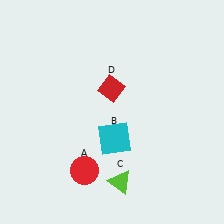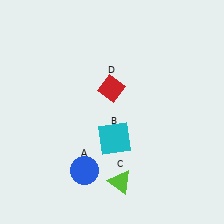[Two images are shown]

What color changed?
The circle (A) changed from red in Image 1 to blue in Image 2.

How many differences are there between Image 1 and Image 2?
There is 1 difference between the two images.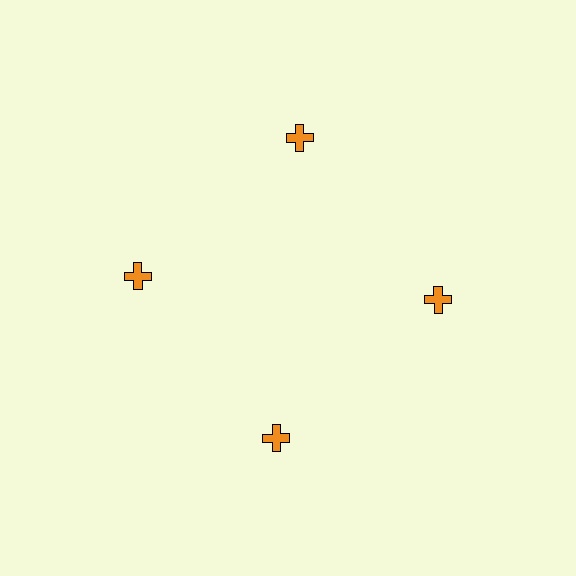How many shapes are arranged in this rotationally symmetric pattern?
There are 4 shapes, arranged in 4 groups of 1.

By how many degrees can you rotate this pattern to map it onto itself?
The pattern maps onto itself every 90 degrees of rotation.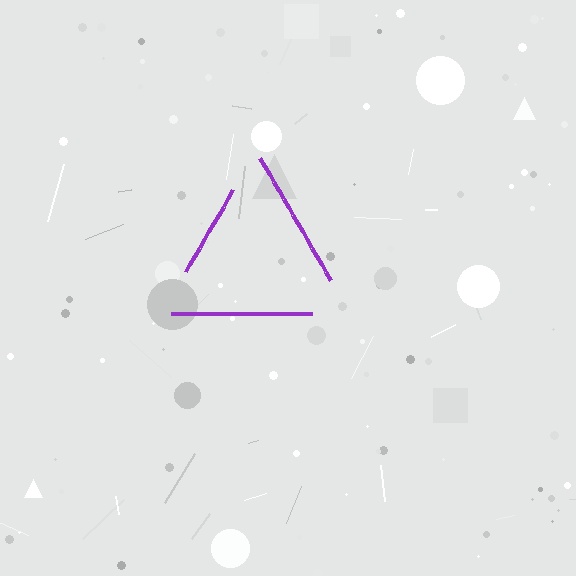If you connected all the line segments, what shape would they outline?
They would outline a triangle.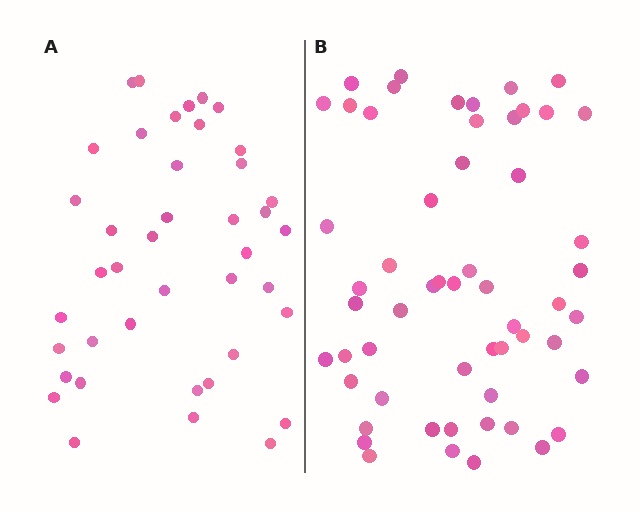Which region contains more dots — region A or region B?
Region B (the right region) has more dots.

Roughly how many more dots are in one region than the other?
Region B has approximately 15 more dots than region A.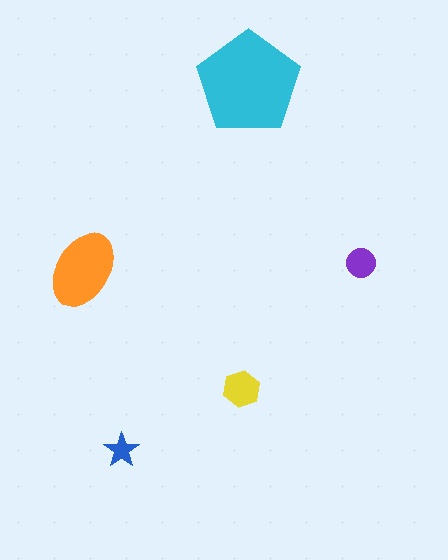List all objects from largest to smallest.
The cyan pentagon, the orange ellipse, the yellow hexagon, the purple circle, the blue star.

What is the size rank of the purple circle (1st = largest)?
4th.